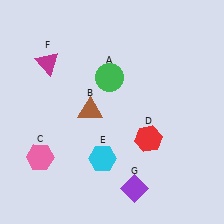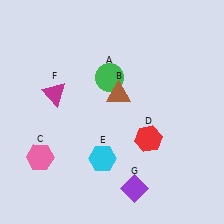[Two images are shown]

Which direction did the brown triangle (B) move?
The brown triangle (B) moved right.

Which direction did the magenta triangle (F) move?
The magenta triangle (F) moved down.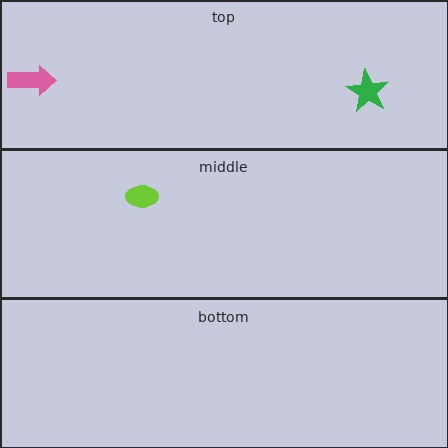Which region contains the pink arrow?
The top region.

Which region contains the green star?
The top region.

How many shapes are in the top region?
2.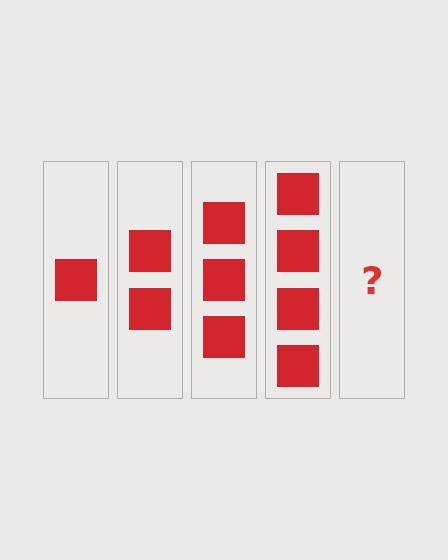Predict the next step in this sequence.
The next step is 5 squares.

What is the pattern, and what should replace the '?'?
The pattern is that each step adds one more square. The '?' should be 5 squares.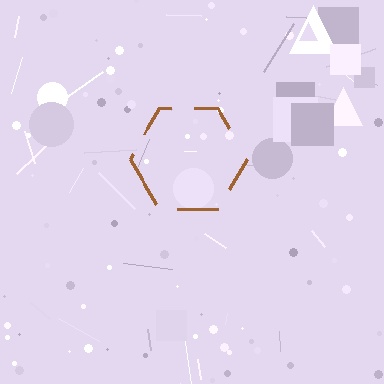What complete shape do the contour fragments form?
The contour fragments form a hexagon.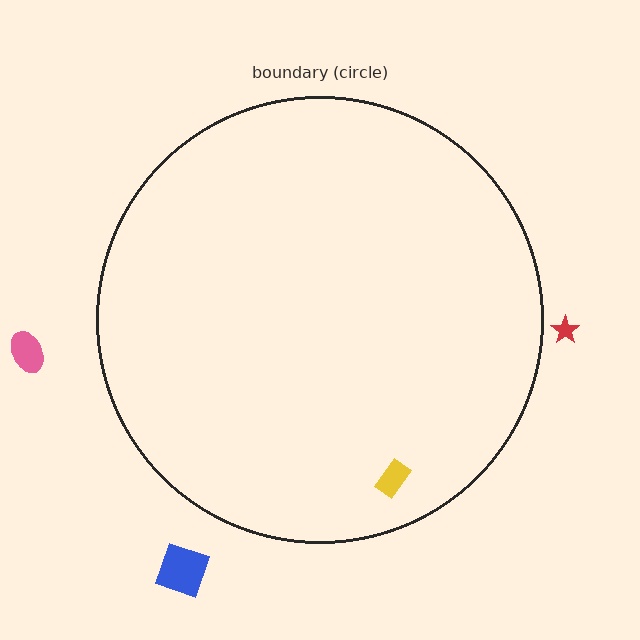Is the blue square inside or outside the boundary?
Outside.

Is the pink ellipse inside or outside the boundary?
Outside.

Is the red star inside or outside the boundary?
Outside.